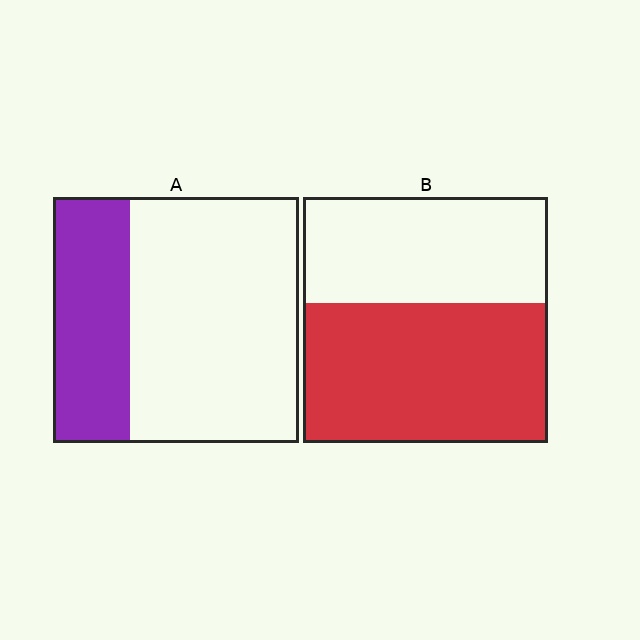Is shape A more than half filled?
No.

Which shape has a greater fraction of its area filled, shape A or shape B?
Shape B.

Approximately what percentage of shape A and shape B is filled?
A is approximately 30% and B is approximately 55%.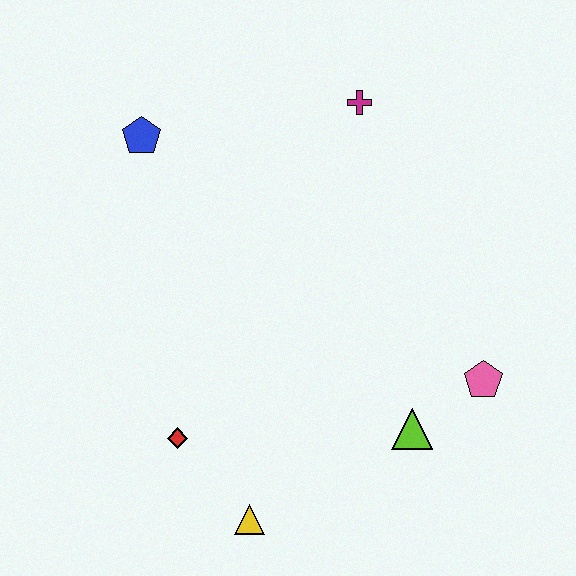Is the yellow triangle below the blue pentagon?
Yes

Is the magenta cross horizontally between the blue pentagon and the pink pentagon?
Yes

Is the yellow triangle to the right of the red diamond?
Yes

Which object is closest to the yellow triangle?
The red diamond is closest to the yellow triangle.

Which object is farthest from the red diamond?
The magenta cross is farthest from the red diamond.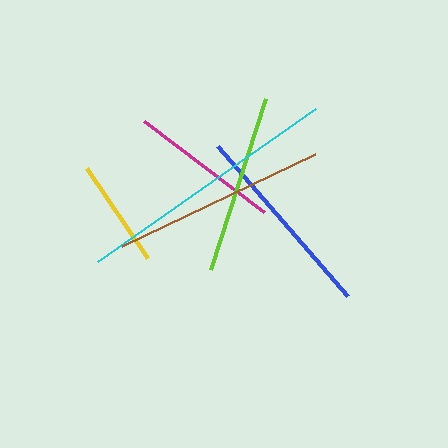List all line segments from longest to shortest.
From longest to shortest: cyan, brown, blue, lime, magenta, yellow.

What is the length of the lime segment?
The lime segment is approximately 180 pixels long.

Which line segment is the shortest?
The yellow line is the shortest at approximately 109 pixels.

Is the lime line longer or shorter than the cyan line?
The cyan line is longer than the lime line.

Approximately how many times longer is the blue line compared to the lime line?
The blue line is approximately 1.1 times the length of the lime line.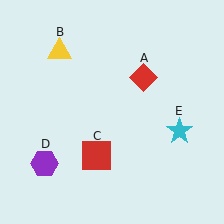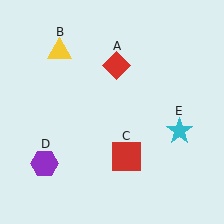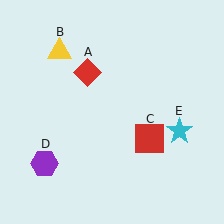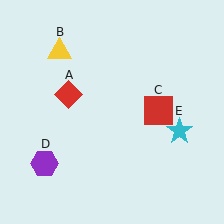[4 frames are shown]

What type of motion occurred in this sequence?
The red diamond (object A), red square (object C) rotated counterclockwise around the center of the scene.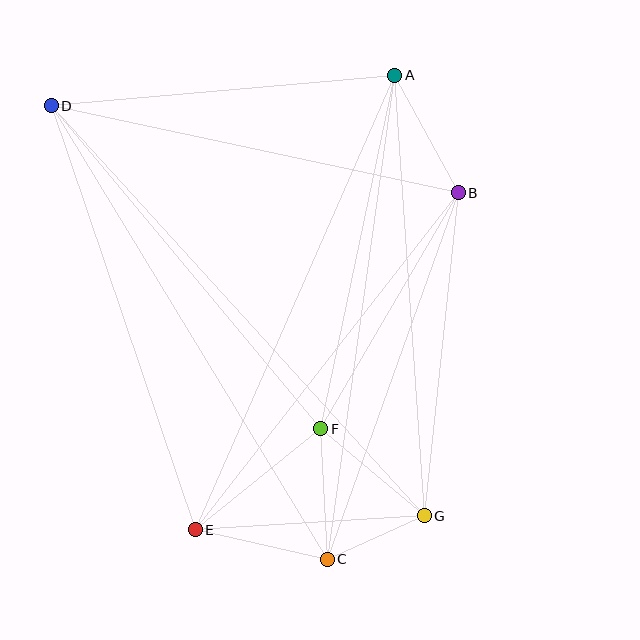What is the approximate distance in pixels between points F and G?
The distance between F and G is approximately 135 pixels.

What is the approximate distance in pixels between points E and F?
The distance between E and F is approximately 161 pixels.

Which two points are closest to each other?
Points C and G are closest to each other.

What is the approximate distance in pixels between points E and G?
The distance between E and G is approximately 230 pixels.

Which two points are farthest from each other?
Points D and G are farthest from each other.